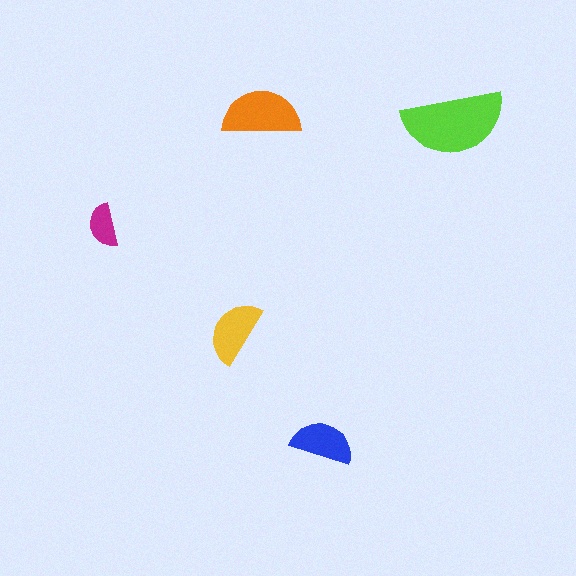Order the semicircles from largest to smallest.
the lime one, the orange one, the yellow one, the blue one, the magenta one.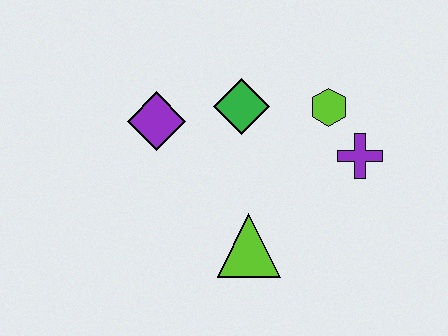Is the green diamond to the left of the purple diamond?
No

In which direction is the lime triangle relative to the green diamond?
The lime triangle is below the green diamond.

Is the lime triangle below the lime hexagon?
Yes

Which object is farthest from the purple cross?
The purple diamond is farthest from the purple cross.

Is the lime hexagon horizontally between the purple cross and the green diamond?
Yes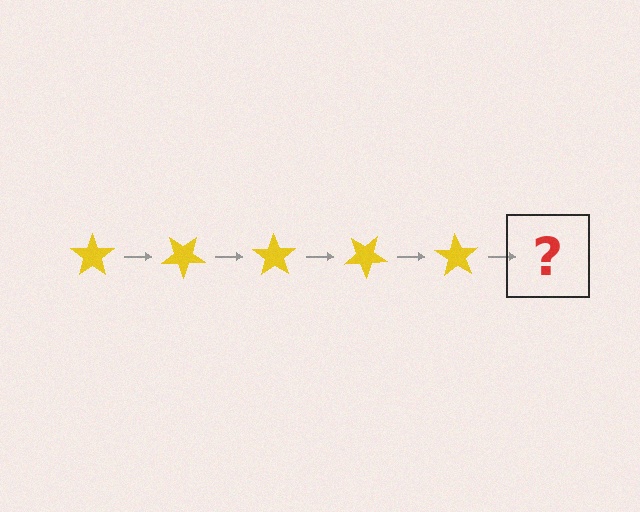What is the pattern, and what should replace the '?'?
The pattern is that the star rotates 35 degrees each step. The '?' should be a yellow star rotated 175 degrees.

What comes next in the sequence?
The next element should be a yellow star rotated 175 degrees.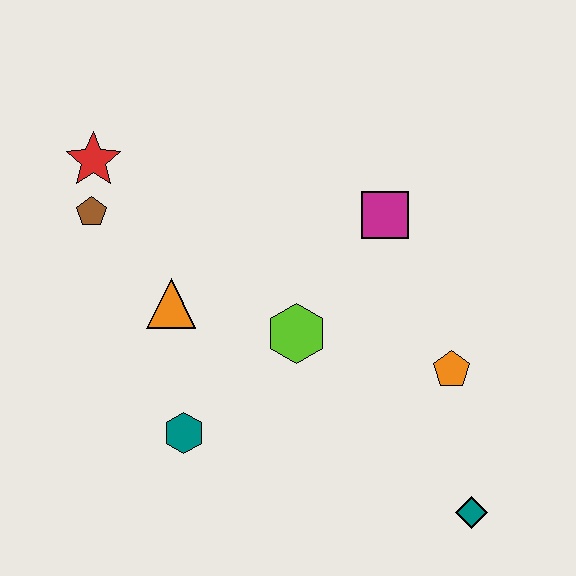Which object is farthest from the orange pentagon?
The red star is farthest from the orange pentagon.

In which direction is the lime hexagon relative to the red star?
The lime hexagon is to the right of the red star.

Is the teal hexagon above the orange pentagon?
No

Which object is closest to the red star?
The brown pentagon is closest to the red star.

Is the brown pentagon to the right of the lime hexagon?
No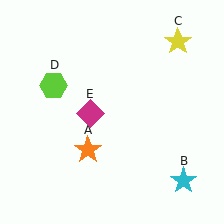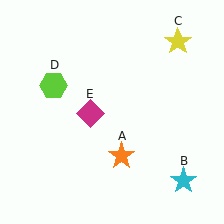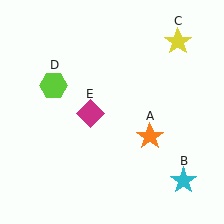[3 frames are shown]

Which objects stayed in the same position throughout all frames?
Cyan star (object B) and yellow star (object C) and lime hexagon (object D) and magenta diamond (object E) remained stationary.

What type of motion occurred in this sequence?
The orange star (object A) rotated counterclockwise around the center of the scene.